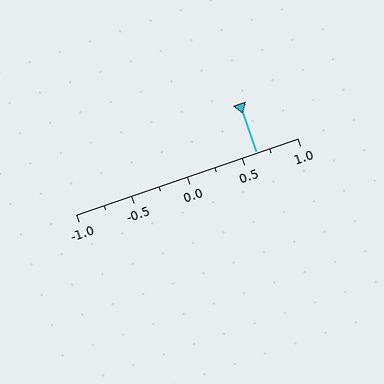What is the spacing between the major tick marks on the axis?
The major ticks are spaced 0.5 apart.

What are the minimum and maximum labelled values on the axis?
The axis runs from -1.0 to 1.0.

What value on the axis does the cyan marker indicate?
The marker indicates approximately 0.62.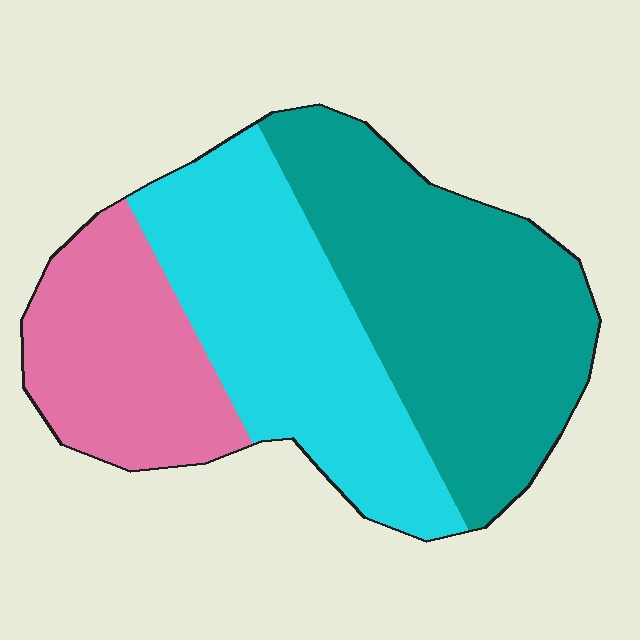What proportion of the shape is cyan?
Cyan covers about 35% of the shape.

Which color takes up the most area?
Teal, at roughly 40%.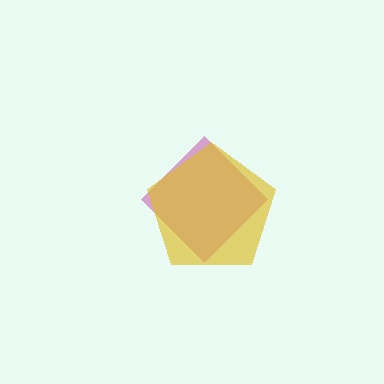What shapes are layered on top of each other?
The layered shapes are: a magenta diamond, a yellow pentagon.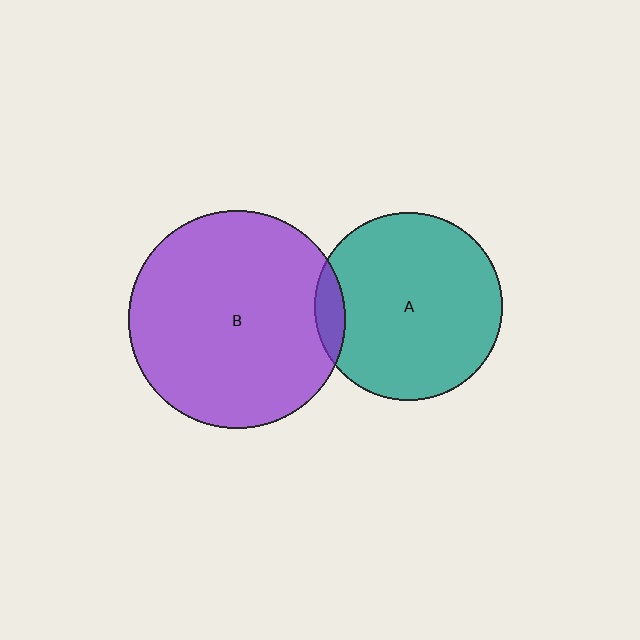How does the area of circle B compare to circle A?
Approximately 1.3 times.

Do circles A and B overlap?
Yes.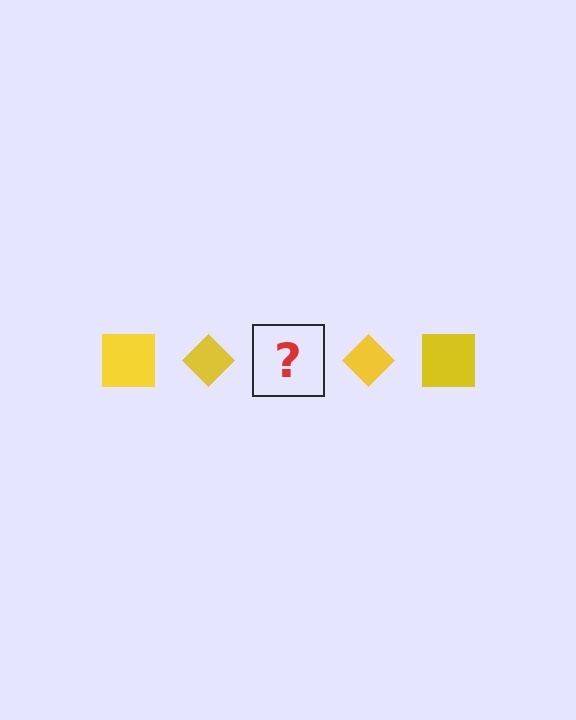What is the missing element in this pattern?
The missing element is a yellow square.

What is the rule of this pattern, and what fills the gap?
The rule is that the pattern cycles through square, diamond shapes in yellow. The gap should be filled with a yellow square.